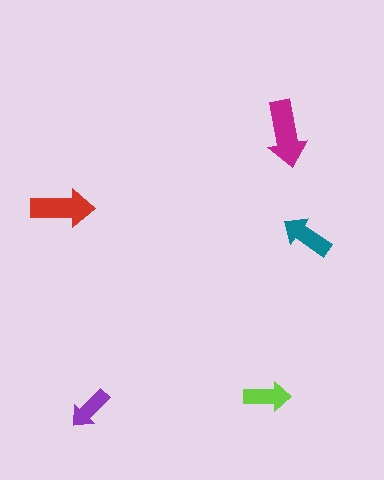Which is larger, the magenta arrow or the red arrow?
The magenta one.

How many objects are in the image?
There are 5 objects in the image.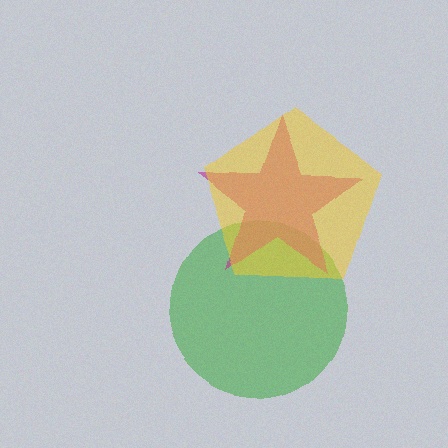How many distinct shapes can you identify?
There are 3 distinct shapes: a green circle, a magenta star, a yellow pentagon.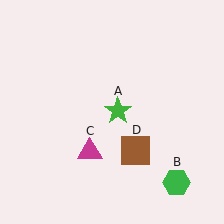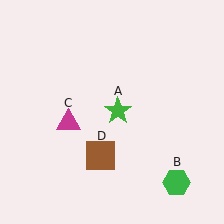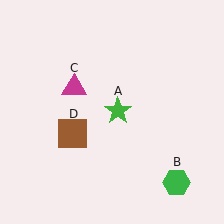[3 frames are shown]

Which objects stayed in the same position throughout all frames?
Green star (object A) and green hexagon (object B) remained stationary.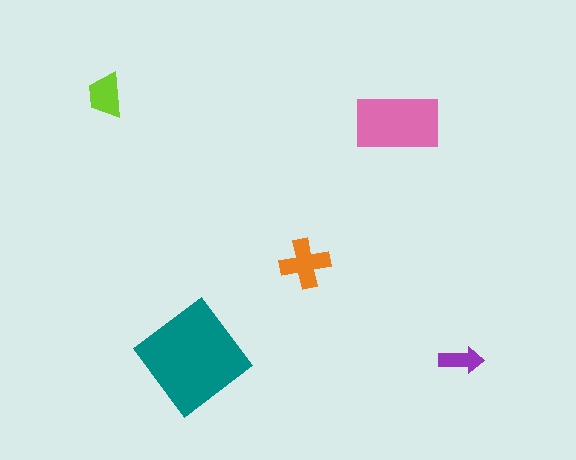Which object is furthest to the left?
The lime trapezoid is leftmost.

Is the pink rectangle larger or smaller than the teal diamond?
Smaller.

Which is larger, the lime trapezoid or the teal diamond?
The teal diamond.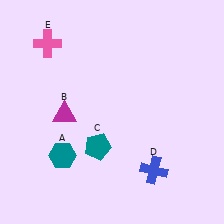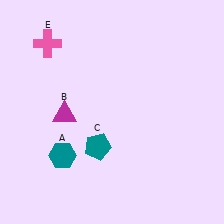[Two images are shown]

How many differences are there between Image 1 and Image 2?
There is 1 difference between the two images.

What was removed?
The blue cross (D) was removed in Image 2.